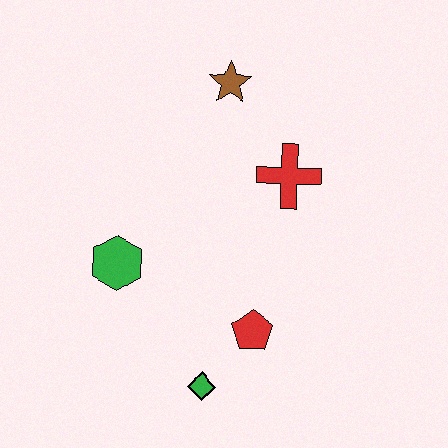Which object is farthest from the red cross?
The green diamond is farthest from the red cross.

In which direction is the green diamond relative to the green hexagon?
The green diamond is below the green hexagon.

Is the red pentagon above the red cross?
No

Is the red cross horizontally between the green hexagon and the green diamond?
No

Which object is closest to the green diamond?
The red pentagon is closest to the green diamond.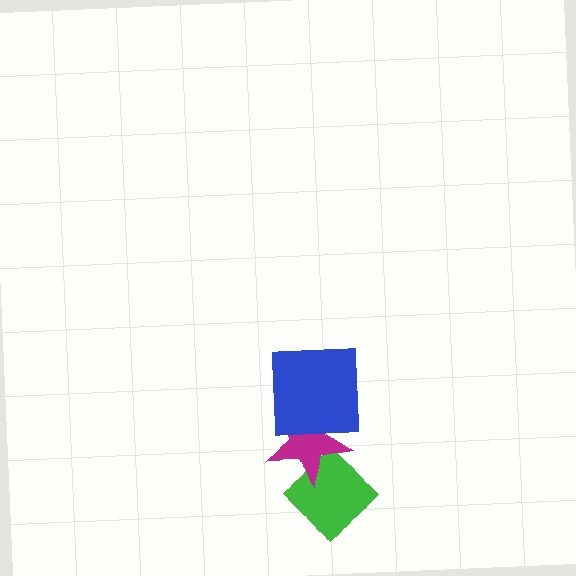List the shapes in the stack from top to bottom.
From top to bottom: the blue square, the magenta star, the green diamond.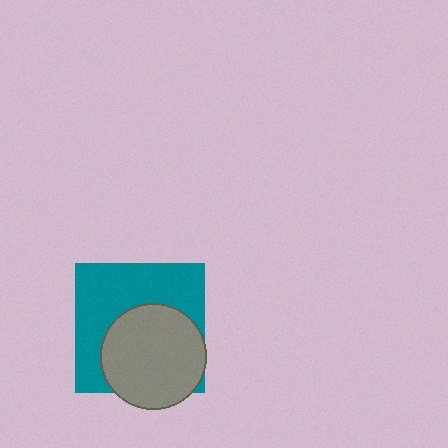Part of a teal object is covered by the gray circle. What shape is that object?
It is a square.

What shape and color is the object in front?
The object in front is a gray circle.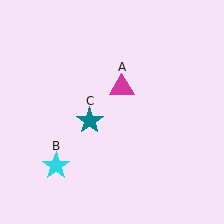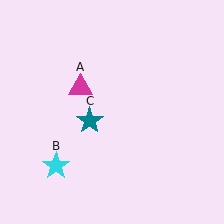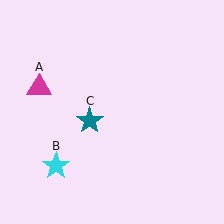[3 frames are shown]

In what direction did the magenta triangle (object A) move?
The magenta triangle (object A) moved left.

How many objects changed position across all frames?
1 object changed position: magenta triangle (object A).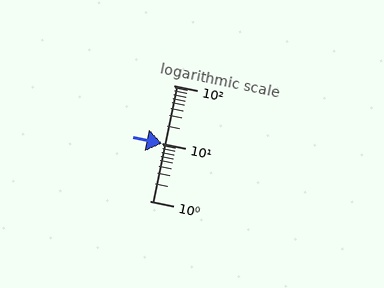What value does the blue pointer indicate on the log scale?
The pointer indicates approximately 10.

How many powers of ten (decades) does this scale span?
The scale spans 2 decades, from 1 to 100.